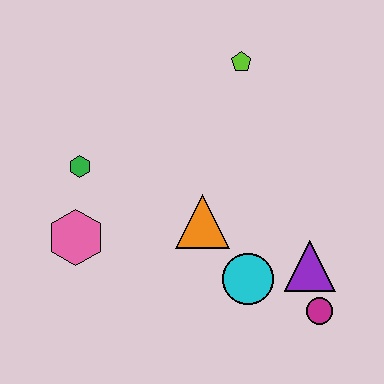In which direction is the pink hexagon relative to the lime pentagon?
The pink hexagon is below the lime pentagon.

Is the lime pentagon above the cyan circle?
Yes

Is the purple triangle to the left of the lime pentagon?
No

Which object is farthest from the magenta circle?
The green hexagon is farthest from the magenta circle.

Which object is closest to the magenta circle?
The purple triangle is closest to the magenta circle.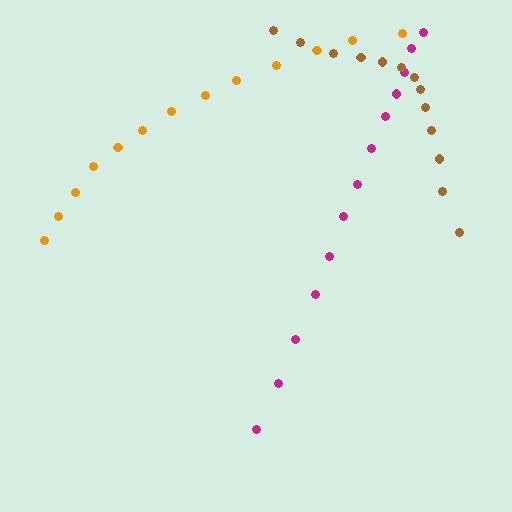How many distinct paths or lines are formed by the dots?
There are 3 distinct paths.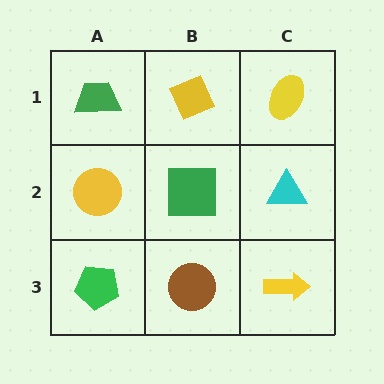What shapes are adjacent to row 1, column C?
A cyan triangle (row 2, column C), a yellow diamond (row 1, column B).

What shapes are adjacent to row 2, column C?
A yellow ellipse (row 1, column C), a yellow arrow (row 3, column C), a green square (row 2, column B).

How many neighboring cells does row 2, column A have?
3.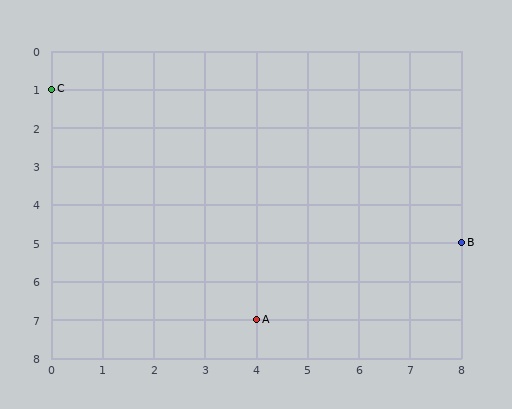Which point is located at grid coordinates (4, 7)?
Point A is at (4, 7).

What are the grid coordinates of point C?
Point C is at grid coordinates (0, 1).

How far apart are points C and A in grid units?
Points C and A are 4 columns and 6 rows apart (about 7.2 grid units diagonally).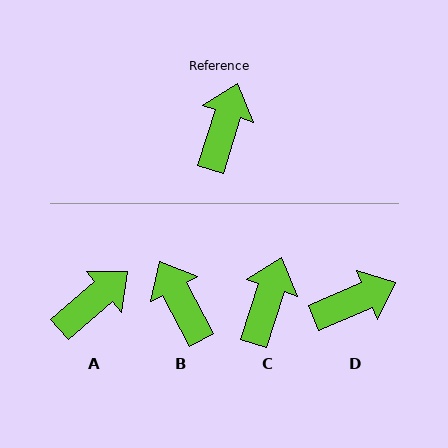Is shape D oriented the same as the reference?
No, it is off by about 49 degrees.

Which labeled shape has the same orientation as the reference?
C.